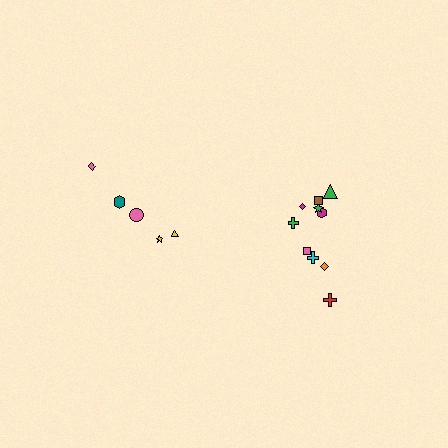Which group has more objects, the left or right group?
The right group.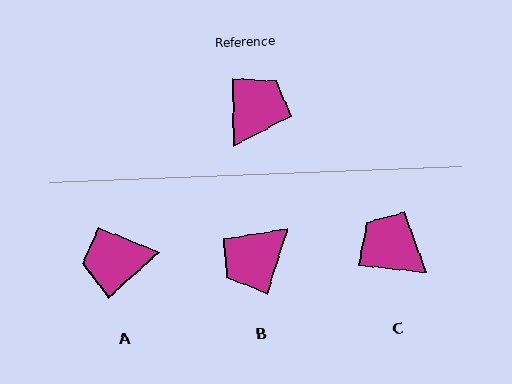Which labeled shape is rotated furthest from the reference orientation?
B, about 162 degrees away.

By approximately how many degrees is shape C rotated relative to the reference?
Approximately 83 degrees counter-clockwise.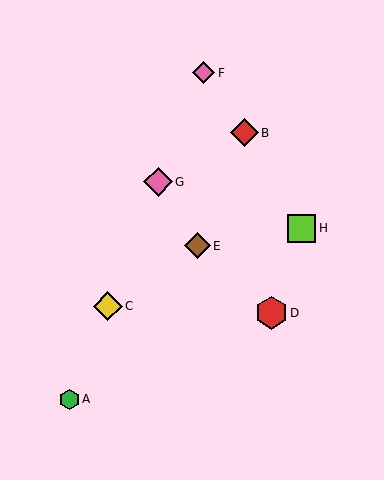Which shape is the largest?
The red hexagon (labeled D) is the largest.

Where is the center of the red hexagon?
The center of the red hexagon is at (271, 313).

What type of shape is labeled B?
Shape B is a red diamond.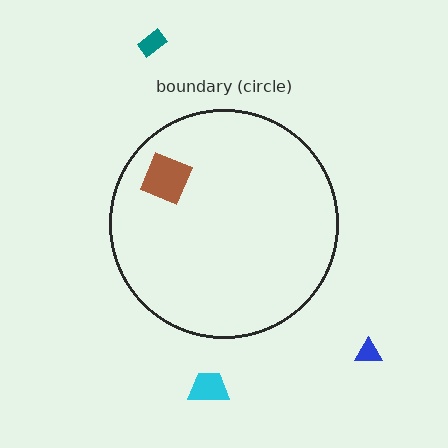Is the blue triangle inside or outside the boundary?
Outside.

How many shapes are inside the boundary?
1 inside, 3 outside.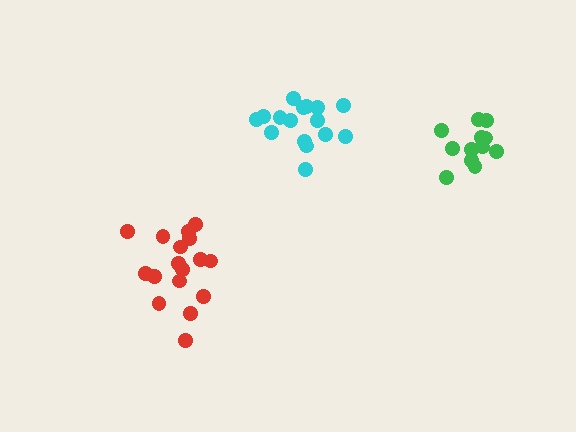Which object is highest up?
The cyan cluster is topmost.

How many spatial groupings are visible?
There are 3 spatial groupings.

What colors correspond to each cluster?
The clusters are colored: red, green, cyan.